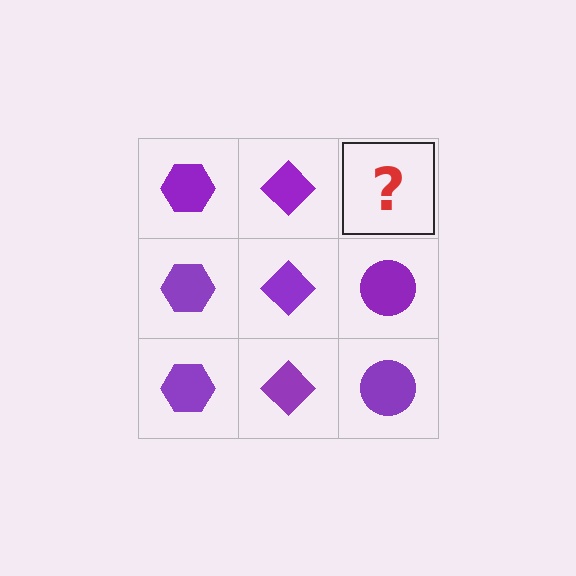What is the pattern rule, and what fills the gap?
The rule is that each column has a consistent shape. The gap should be filled with a purple circle.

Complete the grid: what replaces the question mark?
The question mark should be replaced with a purple circle.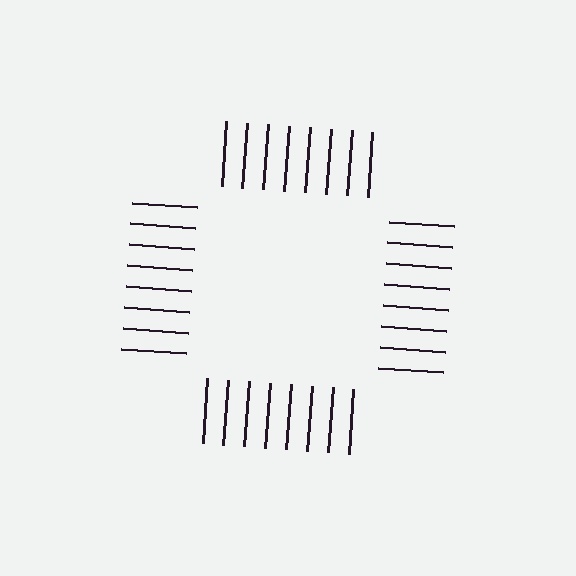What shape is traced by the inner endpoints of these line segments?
An illusory square — the line segments terminate on its edges but no continuous stroke is drawn.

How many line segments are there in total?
32 — 8 along each of the 4 edges.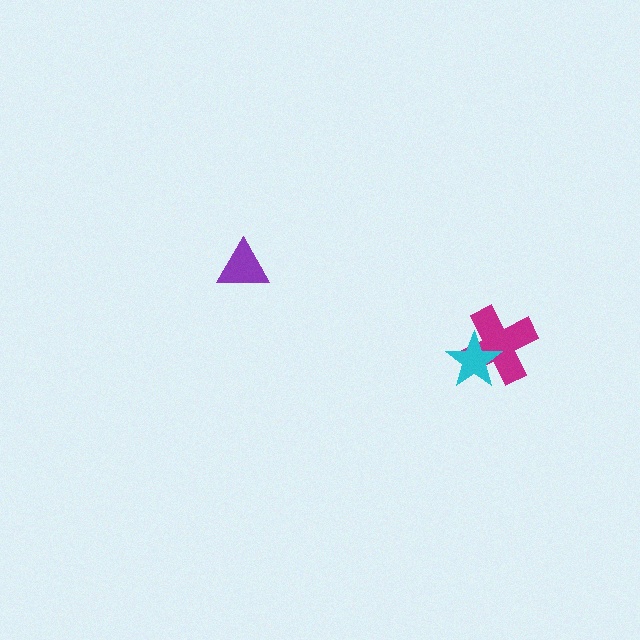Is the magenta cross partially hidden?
Yes, it is partially covered by another shape.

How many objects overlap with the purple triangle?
0 objects overlap with the purple triangle.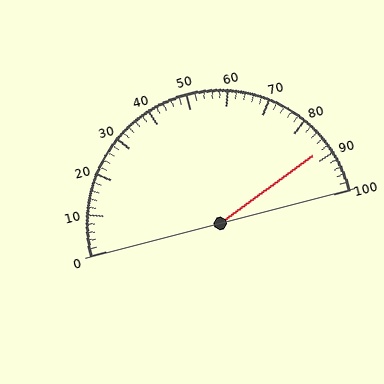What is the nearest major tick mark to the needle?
The nearest major tick mark is 90.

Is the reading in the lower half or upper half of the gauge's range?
The reading is in the upper half of the range (0 to 100).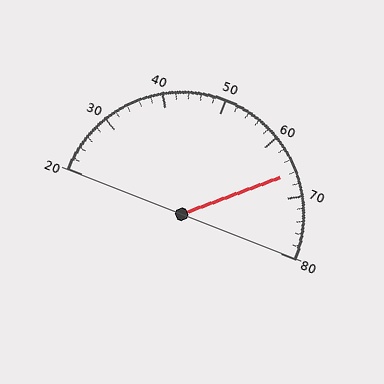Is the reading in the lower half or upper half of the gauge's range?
The reading is in the upper half of the range (20 to 80).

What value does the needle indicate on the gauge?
The needle indicates approximately 66.